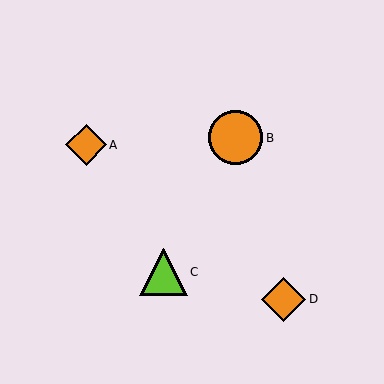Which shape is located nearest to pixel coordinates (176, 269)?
The lime triangle (labeled C) at (164, 272) is nearest to that location.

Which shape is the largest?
The orange circle (labeled B) is the largest.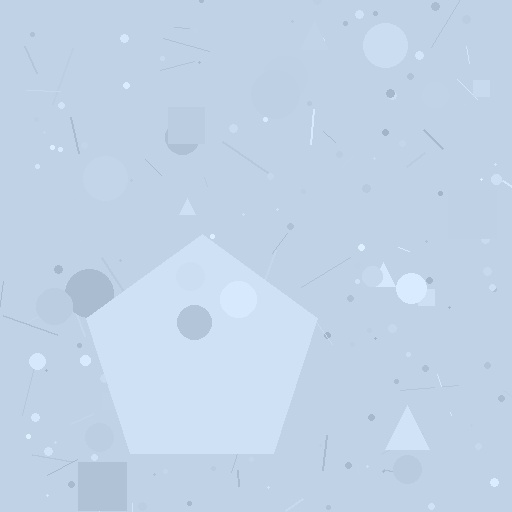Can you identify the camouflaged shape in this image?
The camouflaged shape is a pentagon.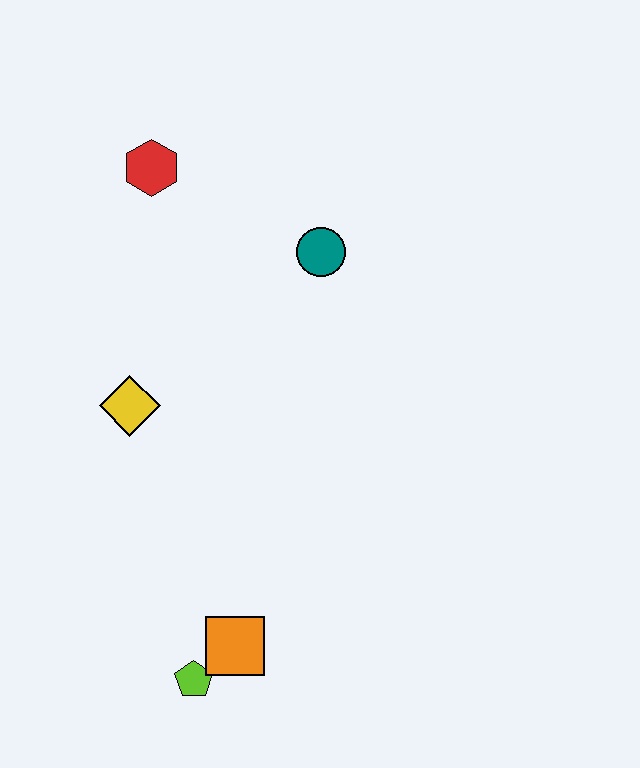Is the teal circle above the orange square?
Yes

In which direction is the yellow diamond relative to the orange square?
The yellow diamond is above the orange square.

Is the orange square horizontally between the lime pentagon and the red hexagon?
No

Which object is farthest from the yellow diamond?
The lime pentagon is farthest from the yellow diamond.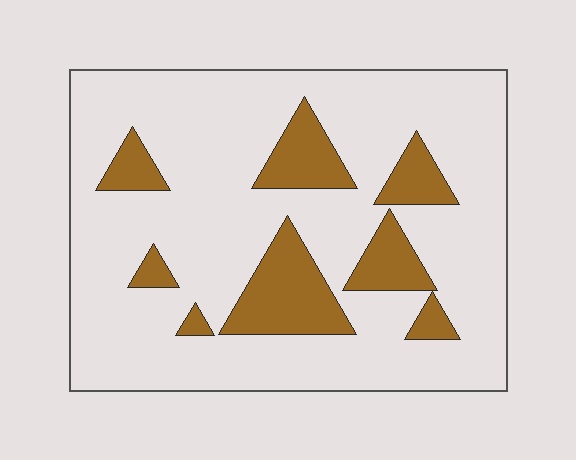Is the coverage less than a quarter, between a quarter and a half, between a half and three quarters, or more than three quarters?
Less than a quarter.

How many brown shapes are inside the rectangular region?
8.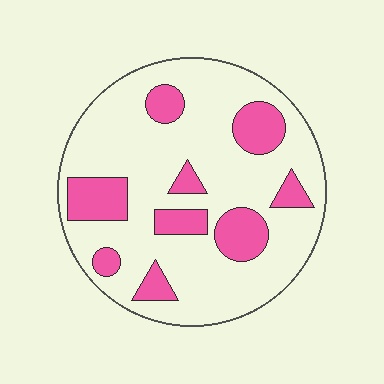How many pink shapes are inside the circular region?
9.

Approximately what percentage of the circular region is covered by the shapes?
Approximately 25%.